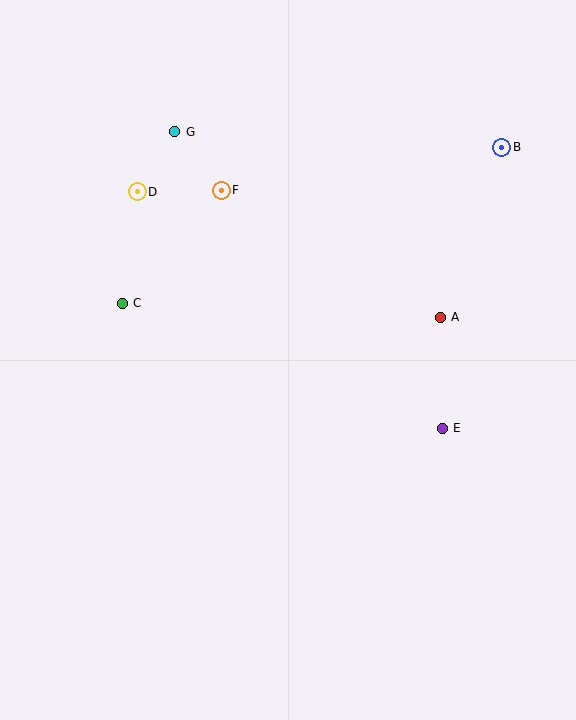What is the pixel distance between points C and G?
The distance between C and G is 180 pixels.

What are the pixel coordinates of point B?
Point B is at (502, 147).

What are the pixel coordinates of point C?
Point C is at (122, 303).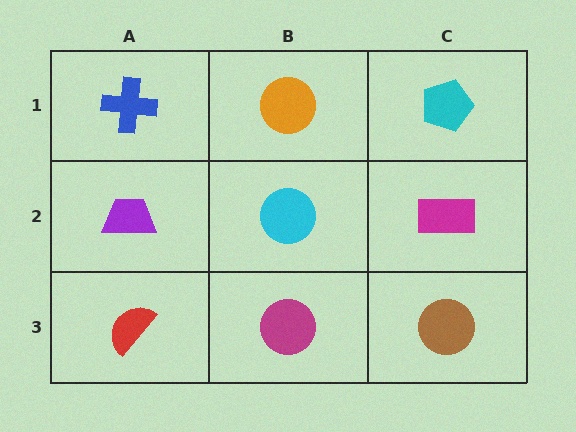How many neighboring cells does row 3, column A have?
2.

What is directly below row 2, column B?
A magenta circle.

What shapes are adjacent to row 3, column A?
A purple trapezoid (row 2, column A), a magenta circle (row 3, column B).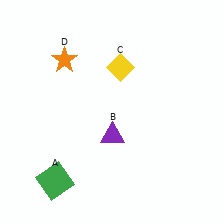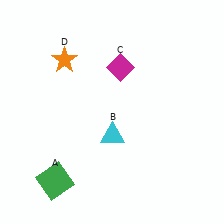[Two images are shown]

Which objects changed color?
B changed from purple to cyan. C changed from yellow to magenta.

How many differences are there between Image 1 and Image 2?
There are 2 differences between the two images.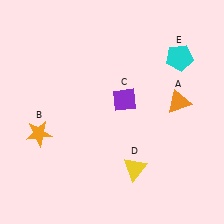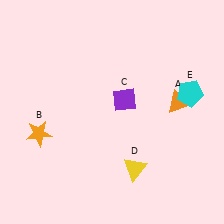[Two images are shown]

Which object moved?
The cyan pentagon (E) moved down.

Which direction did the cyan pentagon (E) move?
The cyan pentagon (E) moved down.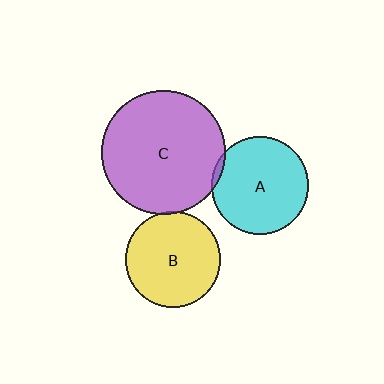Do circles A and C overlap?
Yes.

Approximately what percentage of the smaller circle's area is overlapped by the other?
Approximately 5%.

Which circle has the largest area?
Circle C (purple).